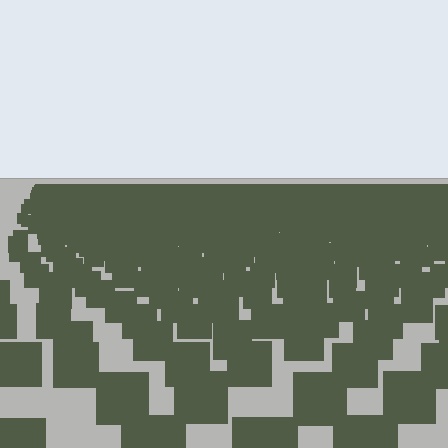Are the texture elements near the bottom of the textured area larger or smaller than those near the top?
Larger. Near the bottom, elements are closer to the viewer and appear at a bigger on-screen size.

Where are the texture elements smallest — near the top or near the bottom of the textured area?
Near the top.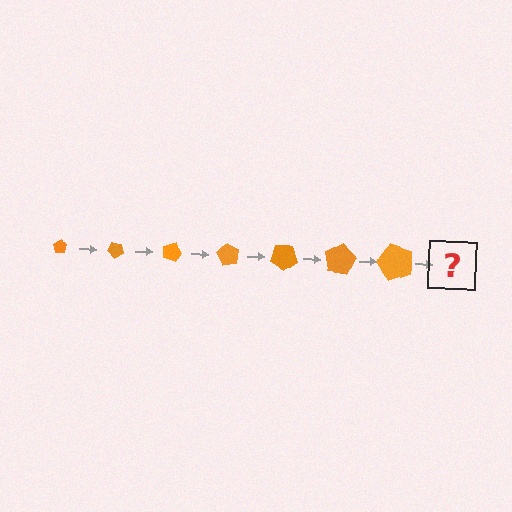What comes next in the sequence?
The next element should be a pentagon, larger than the previous one and rotated 315 degrees from the start.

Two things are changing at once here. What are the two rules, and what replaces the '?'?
The two rules are that the pentagon grows larger each step and it rotates 45 degrees each step. The '?' should be a pentagon, larger than the previous one and rotated 315 degrees from the start.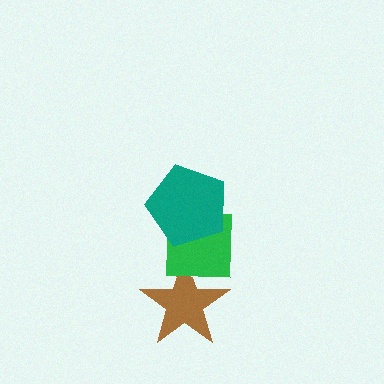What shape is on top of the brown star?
The green square is on top of the brown star.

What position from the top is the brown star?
The brown star is 3rd from the top.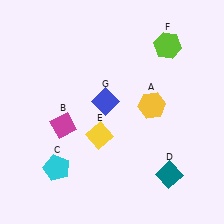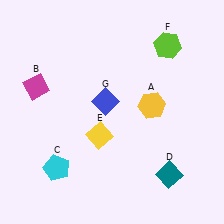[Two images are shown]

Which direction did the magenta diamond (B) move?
The magenta diamond (B) moved up.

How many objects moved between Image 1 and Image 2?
1 object moved between the two images.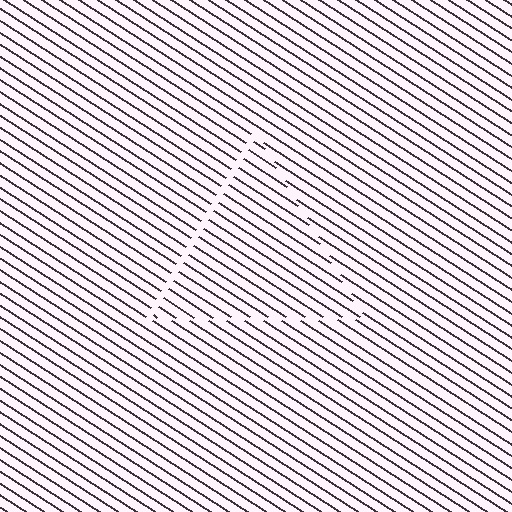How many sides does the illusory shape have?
3 sides — the line-ends trace a triangle.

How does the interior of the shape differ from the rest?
The interior of the shape contains the same grating, shifted by half a period — the contour is defined by the phase discontinuity where line-ends from the inner and outer gratings abut.